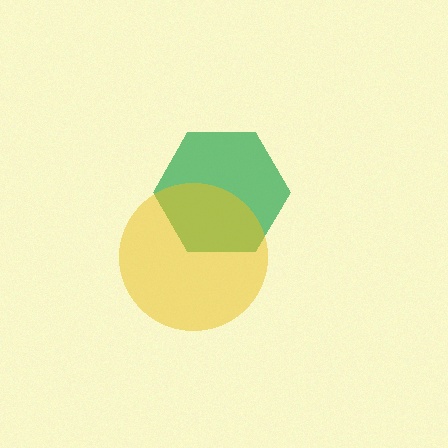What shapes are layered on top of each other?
The layered shapes are: a green hexagon, a yellow circle.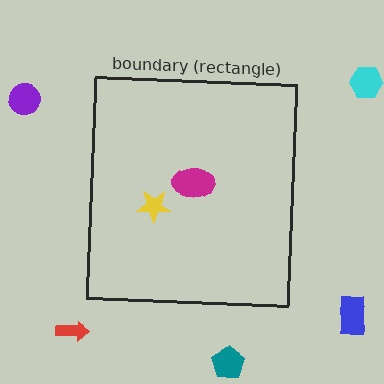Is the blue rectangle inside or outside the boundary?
Outside.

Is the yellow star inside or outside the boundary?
Inside.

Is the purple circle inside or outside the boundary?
Outside.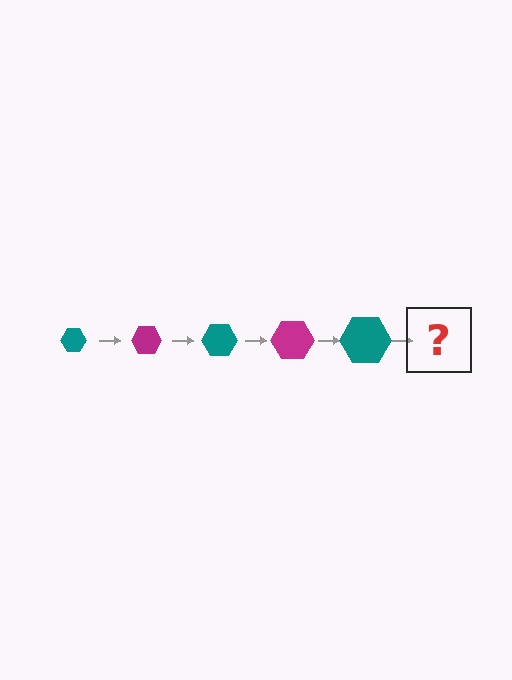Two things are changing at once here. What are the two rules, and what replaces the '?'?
The two rules are that the hexagon grows larger each step and the color cycles through teal and magenta. The '?' should be a magenta hexagon, larger than the previous one.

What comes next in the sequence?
The next element should be a magenta hexagon, larger than the previous one.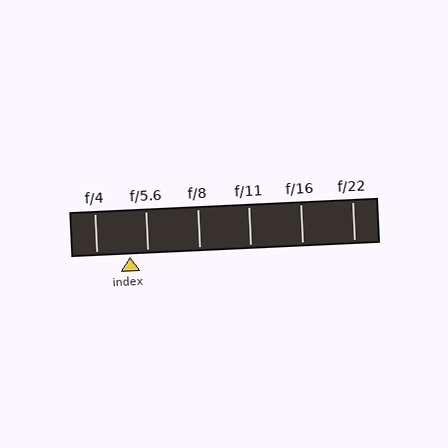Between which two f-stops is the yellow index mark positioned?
The index mark is between f/4 and f/5.6.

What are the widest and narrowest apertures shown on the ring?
The widest aperture shown is f/4 and the narrowest is f/22.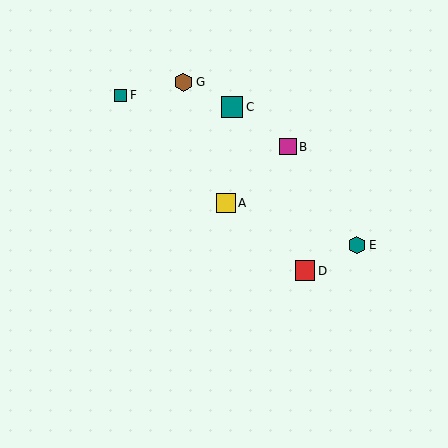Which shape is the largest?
The teal square (labeled C) is the largest.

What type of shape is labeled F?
Shape F is a teal square.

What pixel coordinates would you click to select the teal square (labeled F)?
Click at (120, 95) to select the teal square F.